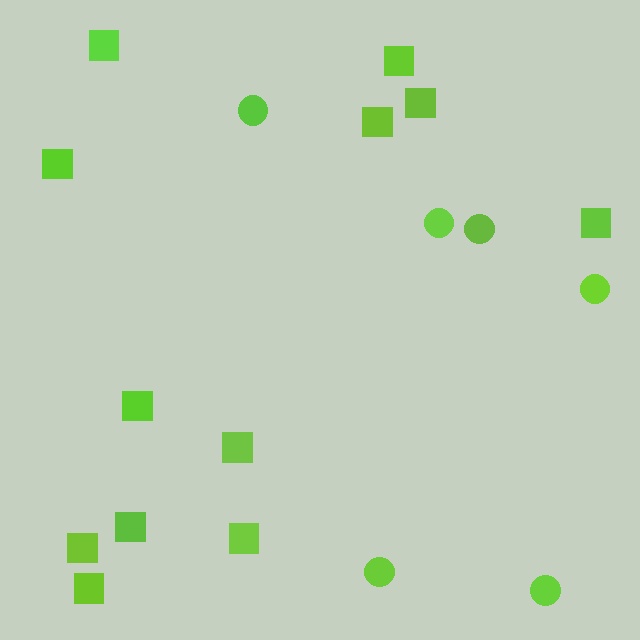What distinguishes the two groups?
There are 2 groups: one group of squares (12) and one group of circles (6).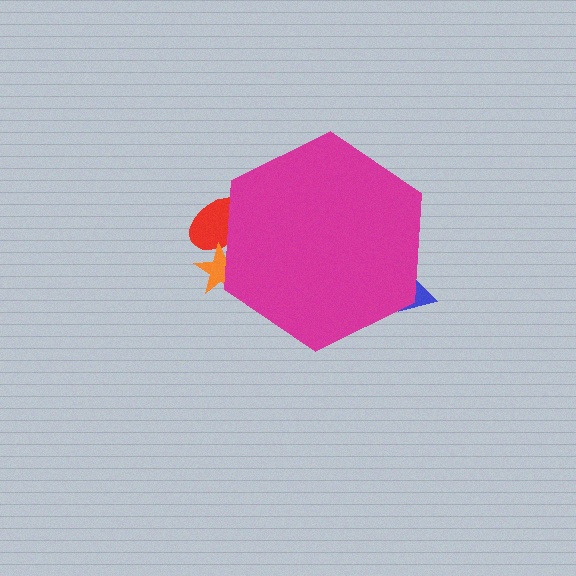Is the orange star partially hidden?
Yes, the orange star is partially hidden behind the magenta hexagon.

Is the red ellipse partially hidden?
Yes, the red ellipse is partially hidden behind the magenta hexagon.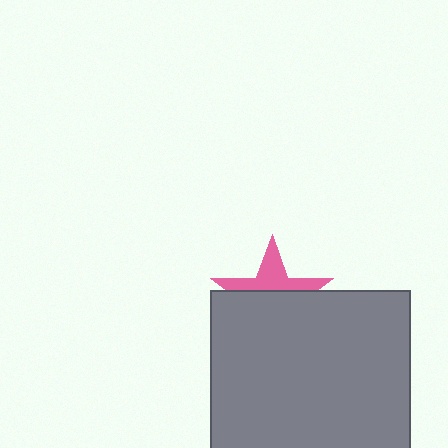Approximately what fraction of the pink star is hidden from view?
Roughly 60% of the pink star is hidden behind the gray rectangle.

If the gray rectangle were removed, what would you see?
You would see the complete pink star.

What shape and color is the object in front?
The object in front is a gray rectangle.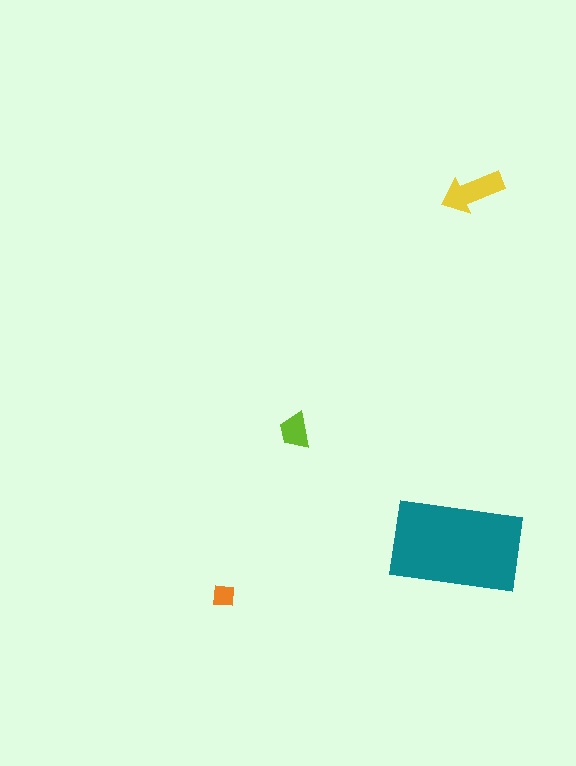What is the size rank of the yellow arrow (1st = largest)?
2nd.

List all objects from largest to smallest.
The teal rectangle, the yellow arrow, the lime trapezoid, the orange square.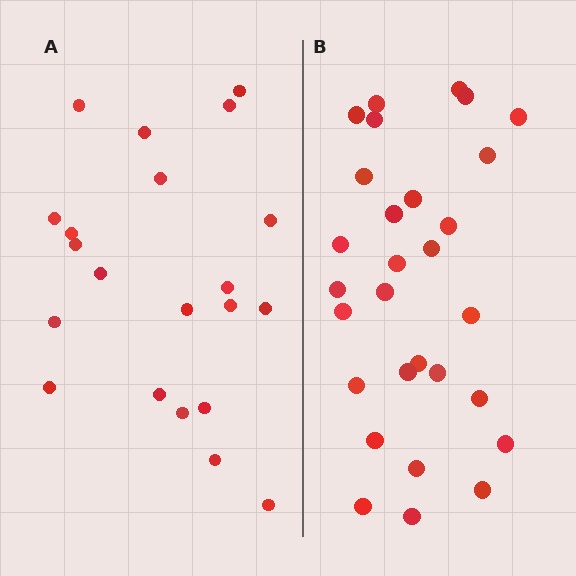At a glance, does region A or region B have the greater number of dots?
Region B (the right region) has more dots.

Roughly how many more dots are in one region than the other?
Region B has roughly 8 or so more dots than region A.